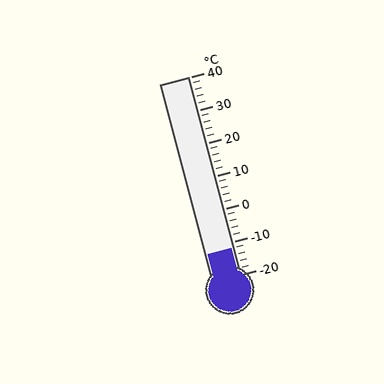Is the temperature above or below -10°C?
The temperature is below -10°C.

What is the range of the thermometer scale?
The thermometer scale ranges from -20°C to 40°C.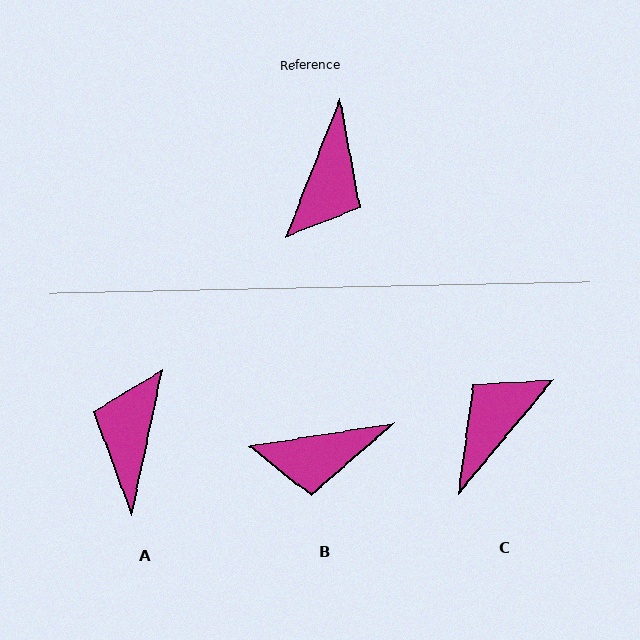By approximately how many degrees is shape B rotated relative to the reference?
Approximately 60 degrees clockwise.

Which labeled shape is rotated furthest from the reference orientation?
A, about 171 degrees away.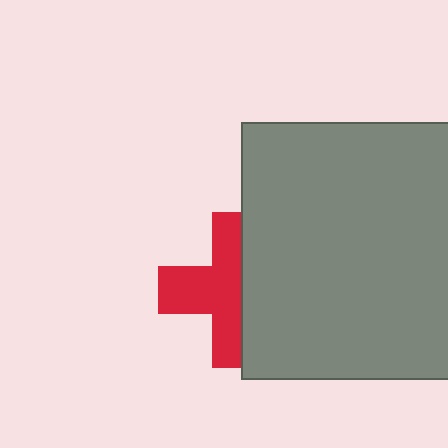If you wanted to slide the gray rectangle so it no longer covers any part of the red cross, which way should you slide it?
Slide it right — that is the most direct way to separate the two shapes.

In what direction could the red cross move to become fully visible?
The red cross could move left. That would shift it out from behind the gray rectangle entirely.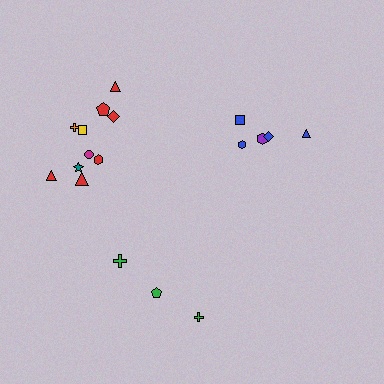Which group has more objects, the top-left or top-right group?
The top-left group.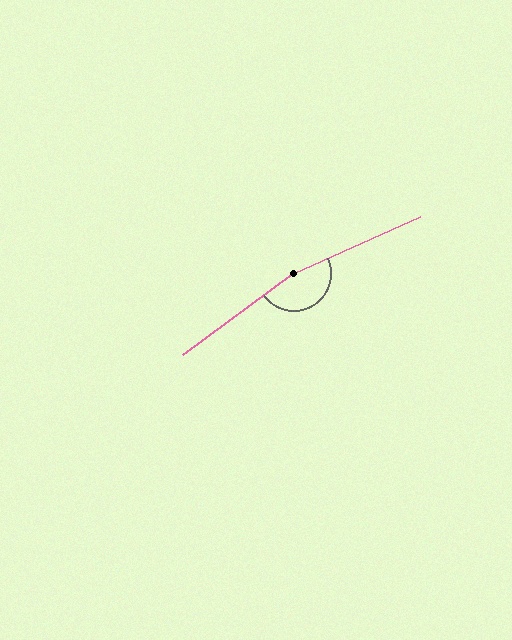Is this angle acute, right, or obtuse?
It is obtuse.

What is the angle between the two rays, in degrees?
Approximately 168 degrees.